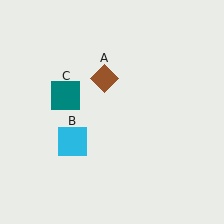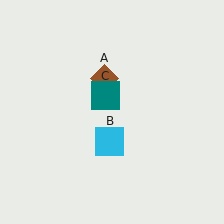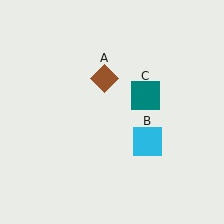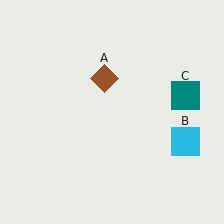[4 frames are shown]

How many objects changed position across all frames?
2 objects changed position: cyan square (object B), teal square (object C).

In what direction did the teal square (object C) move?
The teal square (object C) moved right.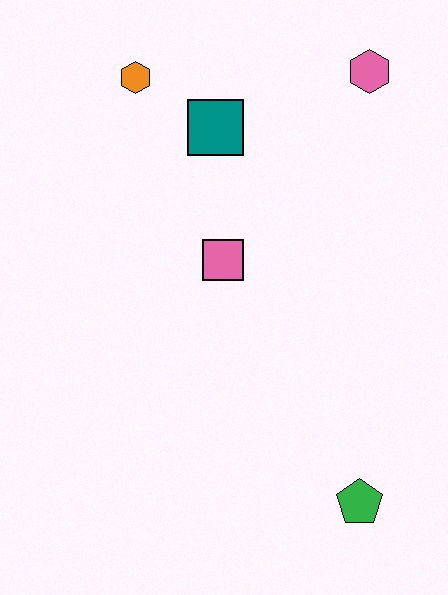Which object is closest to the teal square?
The orange hexagon is closest to the teal square.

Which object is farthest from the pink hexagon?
The green pentagon is farthest from the pink hexagon.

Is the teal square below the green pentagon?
No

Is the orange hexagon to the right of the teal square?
No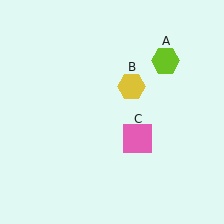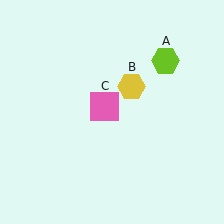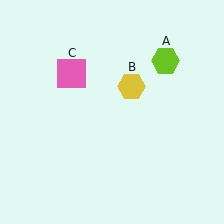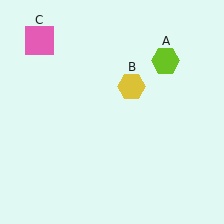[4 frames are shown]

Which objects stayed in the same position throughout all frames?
Lime hexagon (object A) and yellow hexagon (object B) remained stationary.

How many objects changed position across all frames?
1 object changed position: pink square (object C).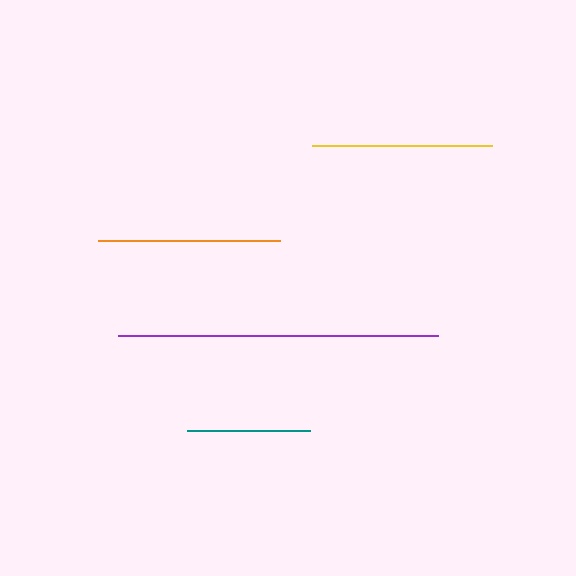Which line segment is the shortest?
The teal line is the shortest at approximately 122 pixels.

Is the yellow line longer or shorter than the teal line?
The yellow line is longer than the teal line.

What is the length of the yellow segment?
The yellow segment is approximately 180 pixels long.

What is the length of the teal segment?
The teal segment is approximately 122 pixels long.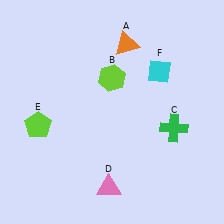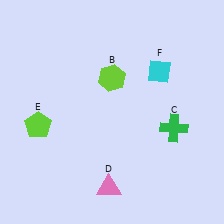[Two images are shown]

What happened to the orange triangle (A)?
The orange triangle (A) was removed in Image 2. It was in the top-right area of Image 1.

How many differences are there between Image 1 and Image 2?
There is 1 difference between the two images.